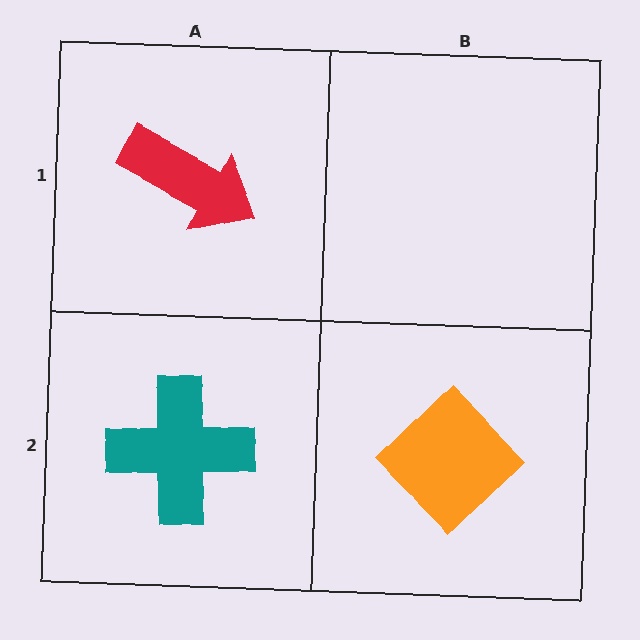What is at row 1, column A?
A red arrow.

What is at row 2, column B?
An orange diamond.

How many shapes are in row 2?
2 shapes.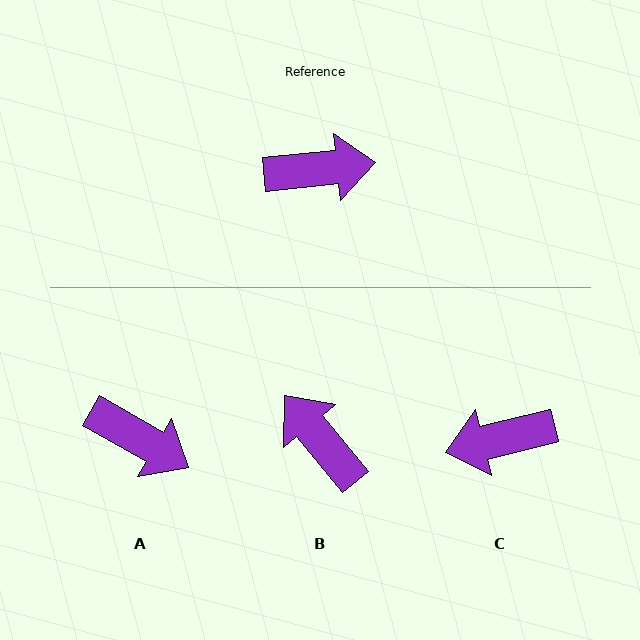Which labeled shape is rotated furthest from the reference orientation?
C, about 172 degrees away.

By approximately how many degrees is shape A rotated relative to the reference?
Approximately 36 degrees clockwise.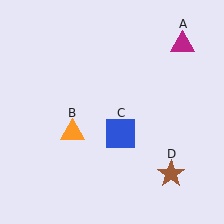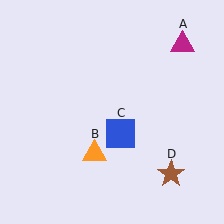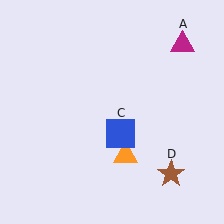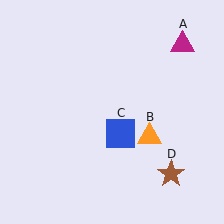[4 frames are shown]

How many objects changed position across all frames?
1 object changed position: orange triangle (object B).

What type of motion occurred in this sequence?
The orange triangle (object B) rotated counterclockwise around the center of the scene.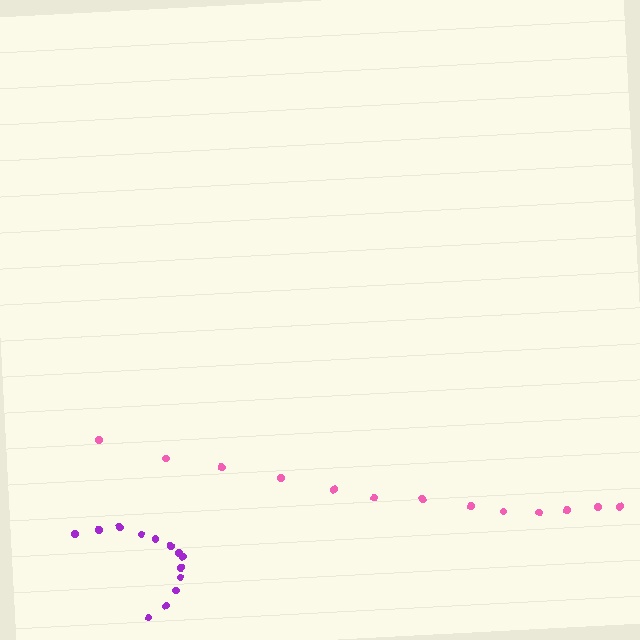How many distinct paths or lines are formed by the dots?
There are 2 distinct paths.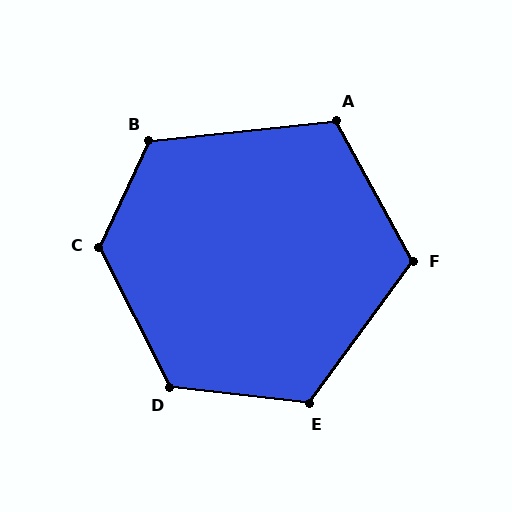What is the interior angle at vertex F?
Approximately 115 degrees (obtuse).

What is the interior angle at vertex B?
Approximately 121 degrees (obtuse).